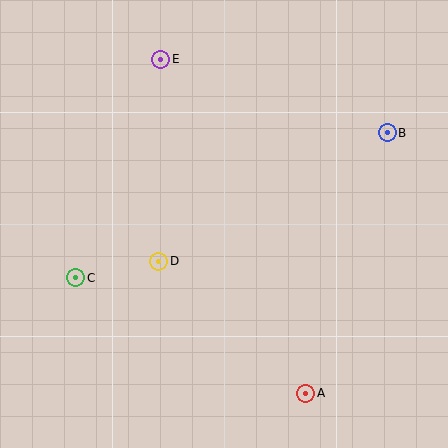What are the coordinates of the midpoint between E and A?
The midpoint between E and A is at (233, 226).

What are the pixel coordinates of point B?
Point B is at (387, 133).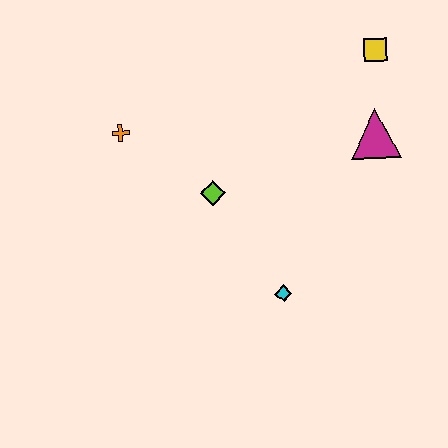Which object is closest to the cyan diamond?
The lime diamond is closest to the cyan diamond.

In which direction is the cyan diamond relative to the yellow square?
The cyan diamond is below the yellow square.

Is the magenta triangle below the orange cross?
Yes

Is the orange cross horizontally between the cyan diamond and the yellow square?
No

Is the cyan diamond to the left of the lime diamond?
No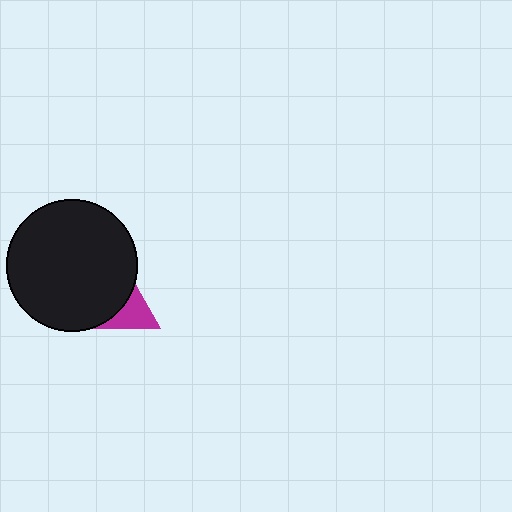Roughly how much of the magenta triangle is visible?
A small part of it is visible (roughly 34%).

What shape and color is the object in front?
The object in front is a black circle.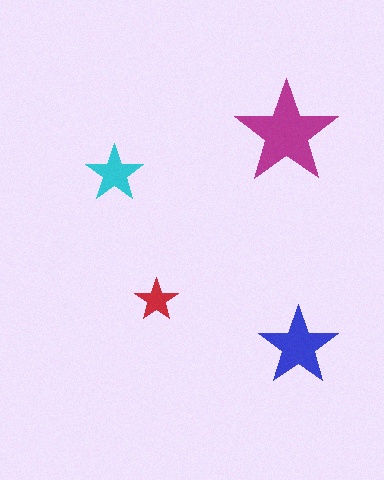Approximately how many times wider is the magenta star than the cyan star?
About 2 times wider.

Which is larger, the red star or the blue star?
The blue one.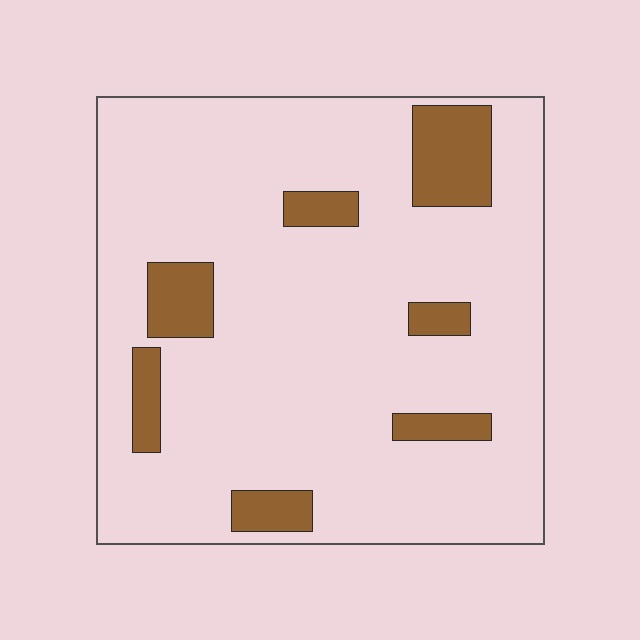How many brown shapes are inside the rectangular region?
7.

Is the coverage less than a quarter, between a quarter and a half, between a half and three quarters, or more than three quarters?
Less than a quarter.